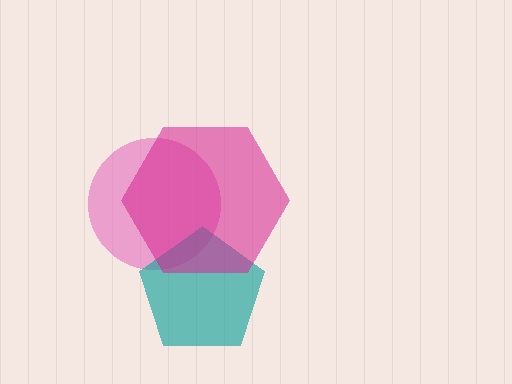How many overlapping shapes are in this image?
There are 3 overlapping shapes in the image.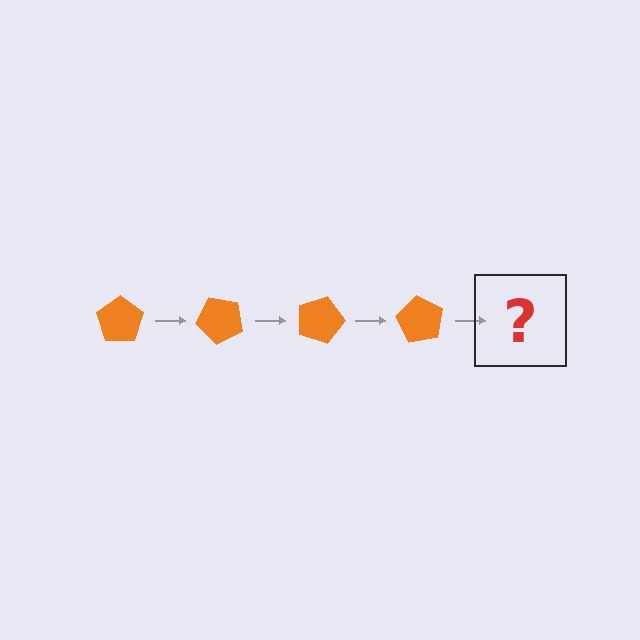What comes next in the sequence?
The next element should be an orange pentagon rotated 180 degrees.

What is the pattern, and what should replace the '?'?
The pattern is that the pentagon rotates 45 degrees each step. The '?' should be an orange pentagon rotated 180 degrees.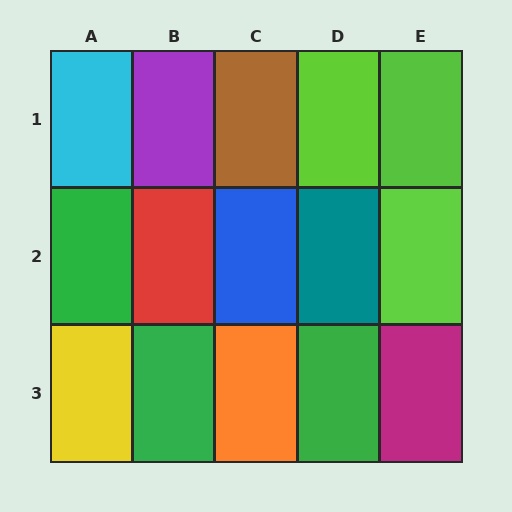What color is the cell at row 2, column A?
Green.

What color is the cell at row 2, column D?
Teal.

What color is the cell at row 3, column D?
Green.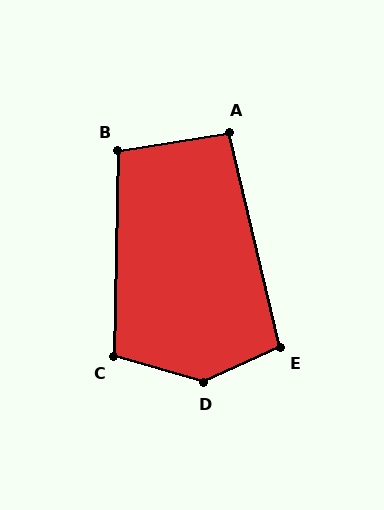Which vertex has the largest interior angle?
D, at approximately 139 degrees.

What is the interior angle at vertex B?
Approximately 100 degrees (obtuse).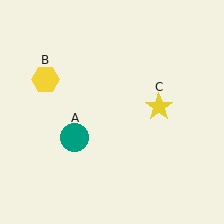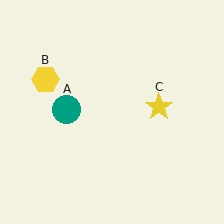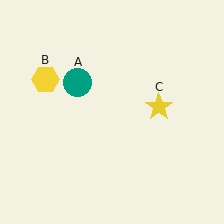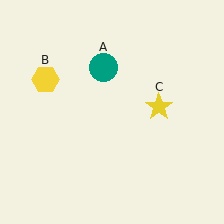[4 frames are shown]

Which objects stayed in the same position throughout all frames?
Yellow hexagon (object B) and yellow star (object C) remained stationary.